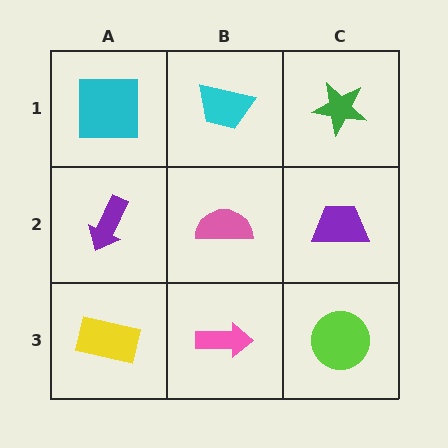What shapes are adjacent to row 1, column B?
A pink semicircle (row 2, column B), a cyan square (row 1, column A), a green star (row 1, column C).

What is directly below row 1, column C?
A purple trapezoid.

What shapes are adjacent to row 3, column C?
A purple trapezoid (row 2, column C), a pink arrow (row 3, column B).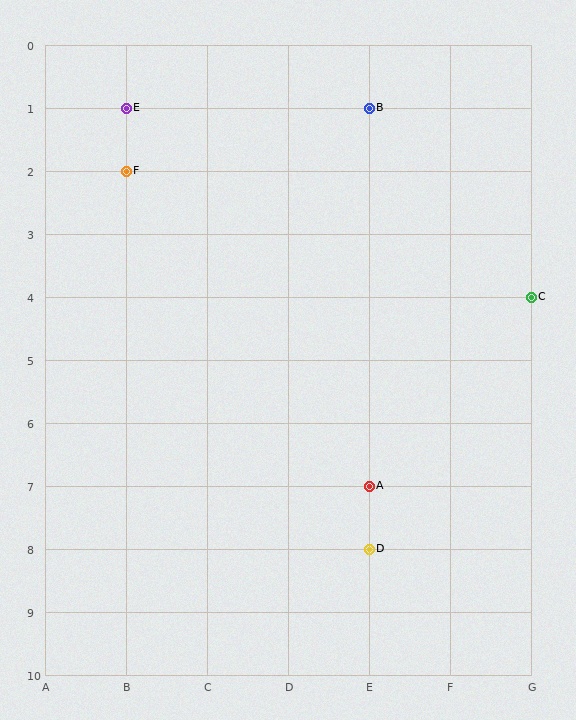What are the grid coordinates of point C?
Point C is at grid coordinates (G, 4).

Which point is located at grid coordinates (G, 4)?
Point C is at (G, 4).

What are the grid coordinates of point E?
Point E is at grid coordinates (B, 1).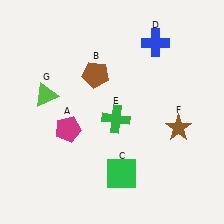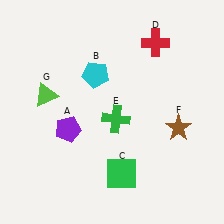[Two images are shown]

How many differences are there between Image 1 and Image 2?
There are 3 differences between the two images.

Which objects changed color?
A changed from magenta to purple. B changed from brown to cyan. D changed from blue to red.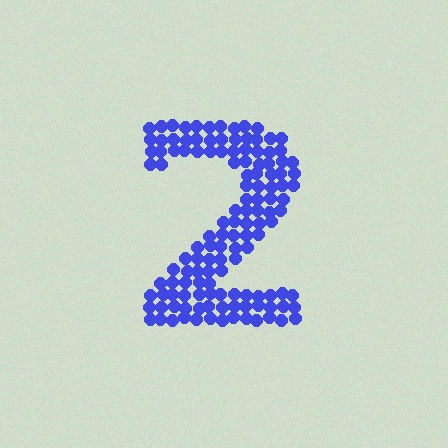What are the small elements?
The small elements are circles.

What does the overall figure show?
The overall figure shows the digit 2.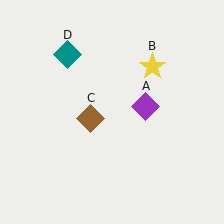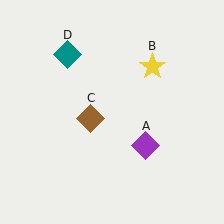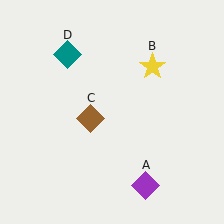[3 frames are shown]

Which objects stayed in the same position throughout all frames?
Yellow star (object B) and brown diamond (object C) and teal diamond (object D) remained stationary.